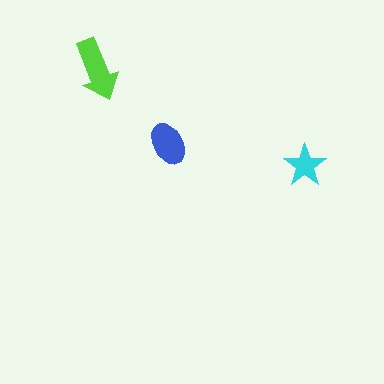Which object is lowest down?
The cyan star is bottommost.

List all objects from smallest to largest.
The cyan star, the blue ellipse, the lime arrow.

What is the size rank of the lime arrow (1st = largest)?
1st.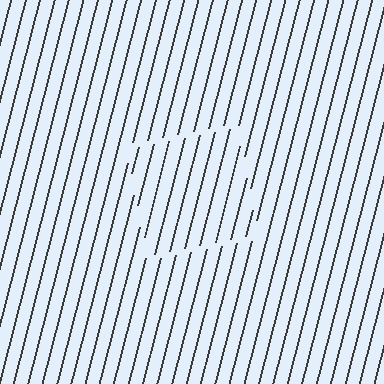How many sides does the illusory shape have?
4 sides — the line-ends trace a square.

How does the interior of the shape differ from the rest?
The interior of the shape contains the same grating, shifted by half a period — the contour is defined by the phase discontinuity where line-ends from the inner and outer gratings abut.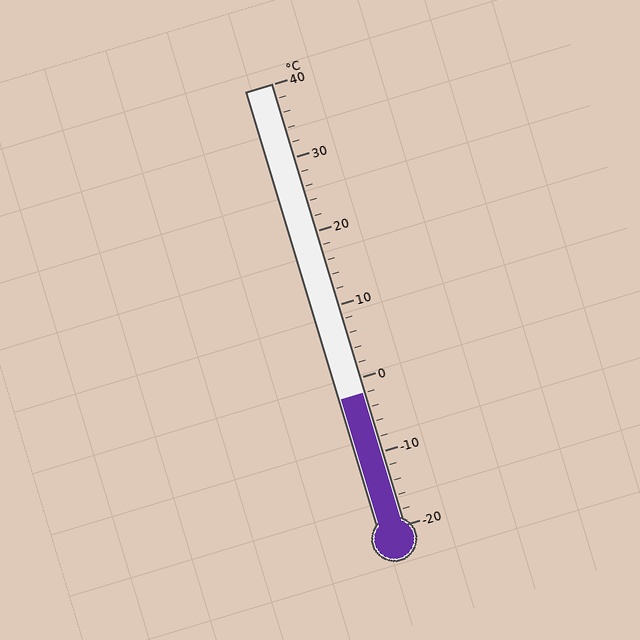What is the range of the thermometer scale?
The thermometer scale ranges from -20°C to 40°C.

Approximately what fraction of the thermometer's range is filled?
The thermometer is filled to approximately 30% of its range.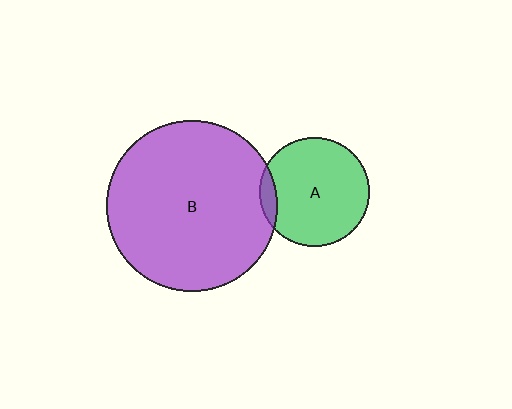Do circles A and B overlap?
Yes.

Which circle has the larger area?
Circle B (purple).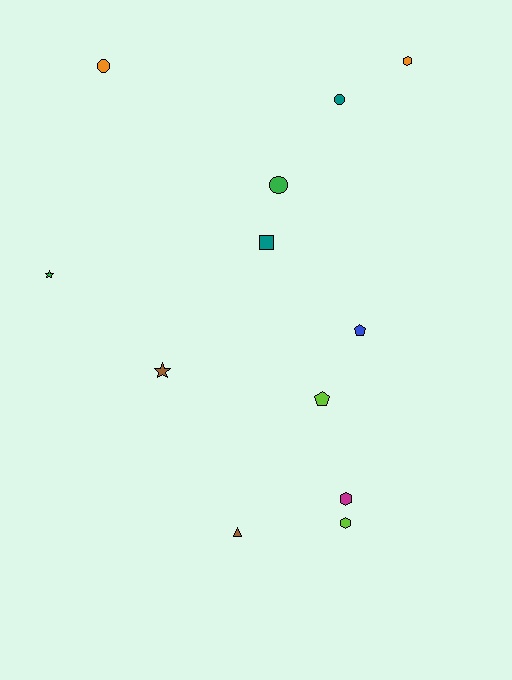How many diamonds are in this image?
There are no diamonds.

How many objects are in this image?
There are 12 objects.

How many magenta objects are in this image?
There is 1 magenta object.